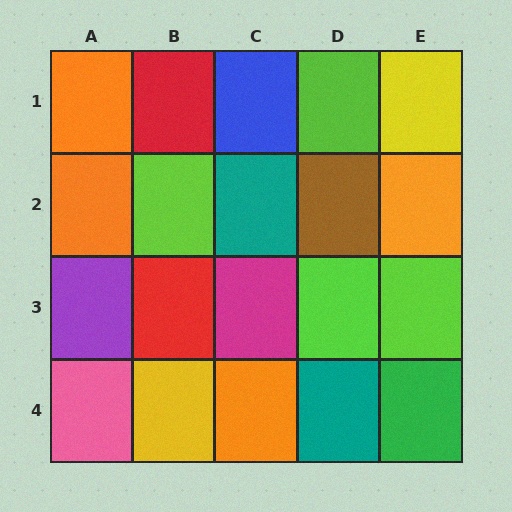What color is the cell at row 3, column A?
Purple.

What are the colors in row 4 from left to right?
Pink, yellow, orange, teal, green.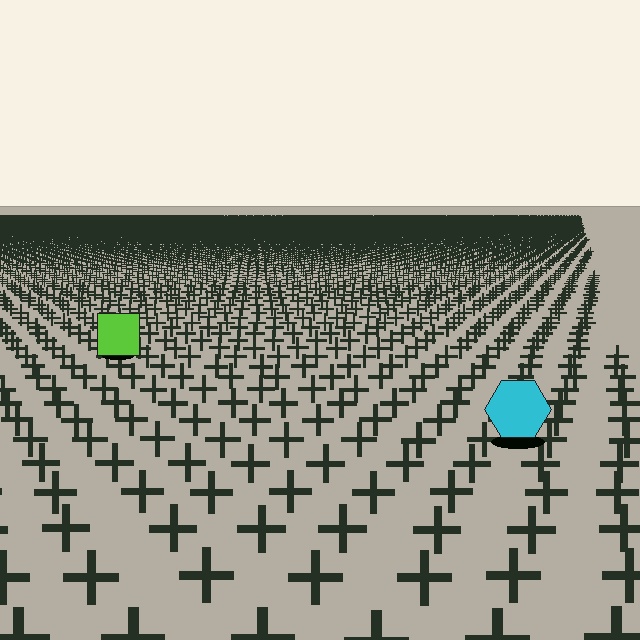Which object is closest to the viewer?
The cyan hexagon is closest. The texture marks near it are larger and more spread out.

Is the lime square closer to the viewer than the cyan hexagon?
No. The cyan hexagon is closer — you can tell from the texture gradient: the ground texture is coarser near it.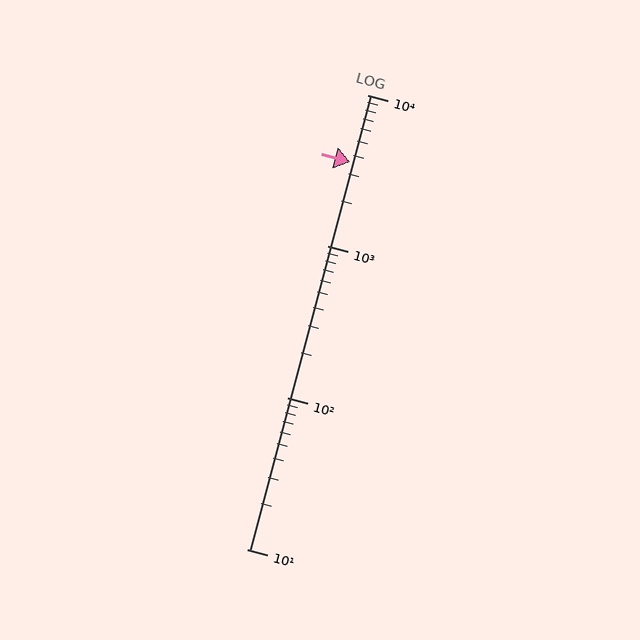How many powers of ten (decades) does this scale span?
The scale spans 3 decades, from 10 to 10000.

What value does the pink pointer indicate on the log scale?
The pointer indicates approximately 3600.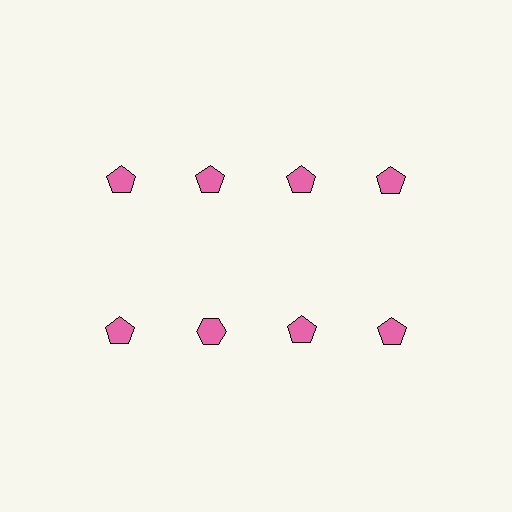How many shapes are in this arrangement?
There are 8 shapes arranged in a grid pattern.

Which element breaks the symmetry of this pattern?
The pink hexagon in the second row, second from left column breaks the symmetry. All other shapes are pink pentagons.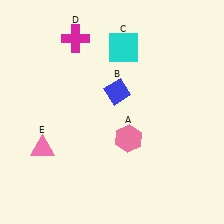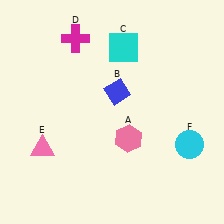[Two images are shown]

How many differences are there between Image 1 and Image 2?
There is 1 difference between the two images.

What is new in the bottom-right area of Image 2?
A cyan circle (F) was added in the bottom-right area of Image 2.